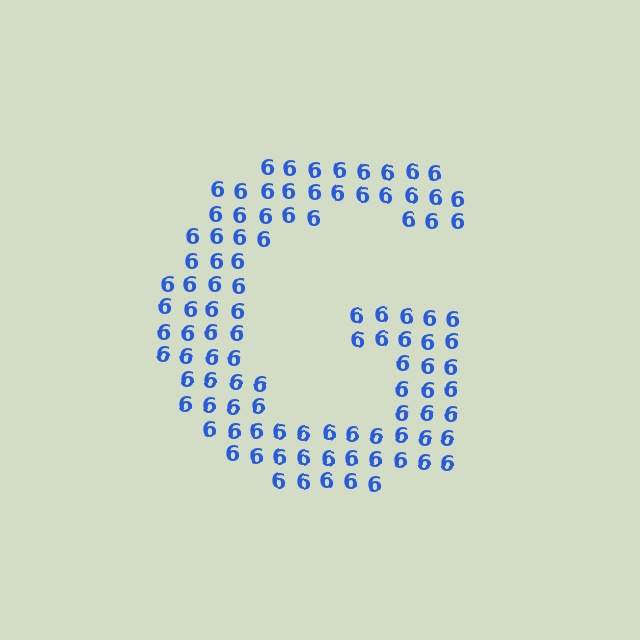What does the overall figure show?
The overall figure shows the letter G.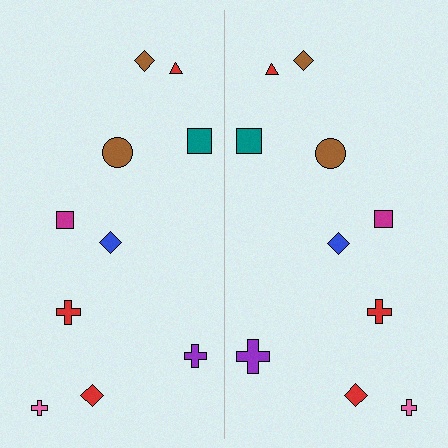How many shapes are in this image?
There are 20 shapes in this image.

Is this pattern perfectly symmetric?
No, the pattern is not perfectly symmetric. The purple cross on the right side has a different size than its mirror counterpart.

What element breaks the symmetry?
The purple cross on the right side has a different size than its mirror counterpart.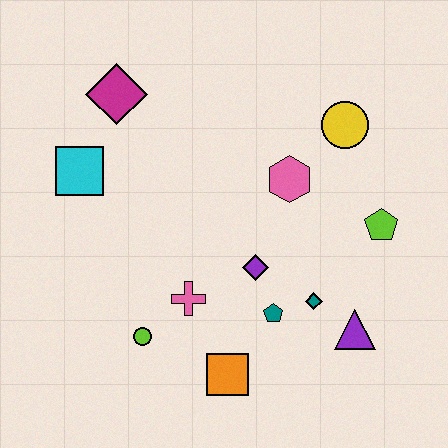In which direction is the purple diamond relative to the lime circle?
The purple diamond is to the right of the lime circle.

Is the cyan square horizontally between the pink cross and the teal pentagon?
No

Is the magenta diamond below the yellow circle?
No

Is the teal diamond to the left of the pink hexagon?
No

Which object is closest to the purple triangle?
The teal diamond is closest to the purple triangle.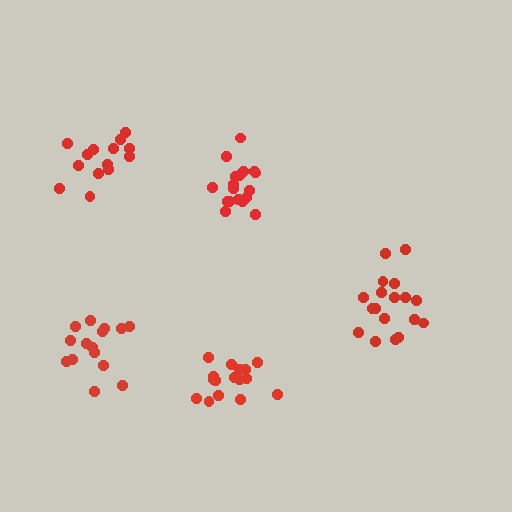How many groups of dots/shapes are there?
There are 5 groups.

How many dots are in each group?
Group 1: 14 dots, Group 2: 18 dots, Group 3: 16 dots, Group 4: 18 dots, Group 5: 15 dots (81 total).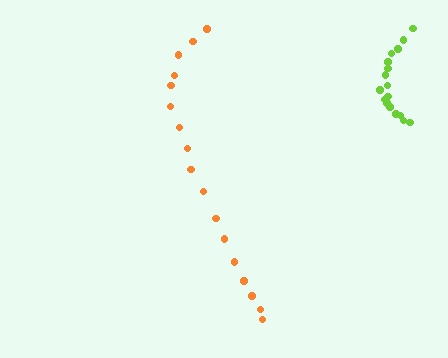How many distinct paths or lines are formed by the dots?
There are 2 distinct paths.